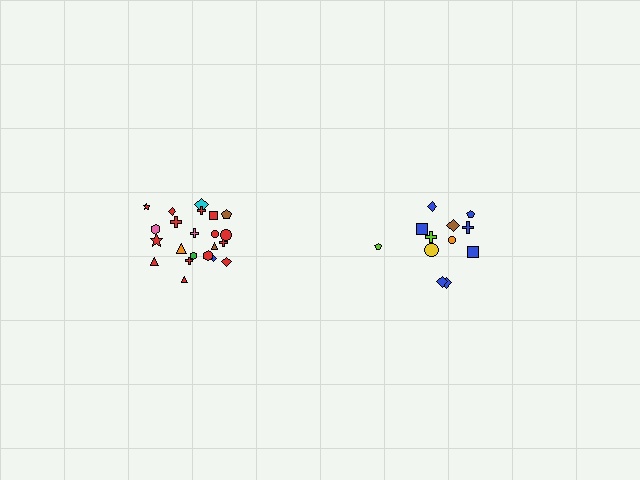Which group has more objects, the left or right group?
The left group.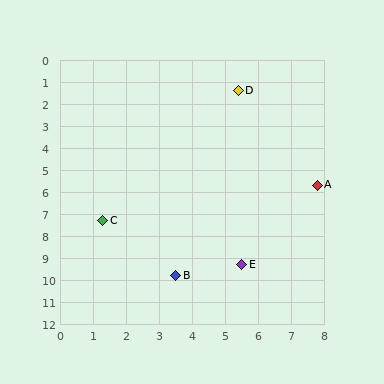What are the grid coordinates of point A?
Point A is at approximately (7.8, 5.7).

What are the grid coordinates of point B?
Point B is at approximately (3.5, 9.8).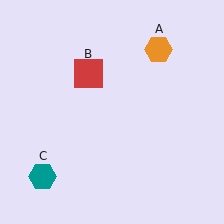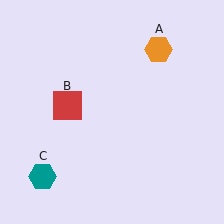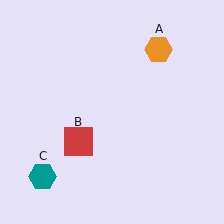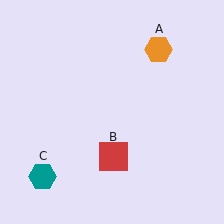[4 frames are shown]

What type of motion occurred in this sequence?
The red square (object B) rotated counterclockwise around the center of the scene.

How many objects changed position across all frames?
1 object changed position: red square (object B).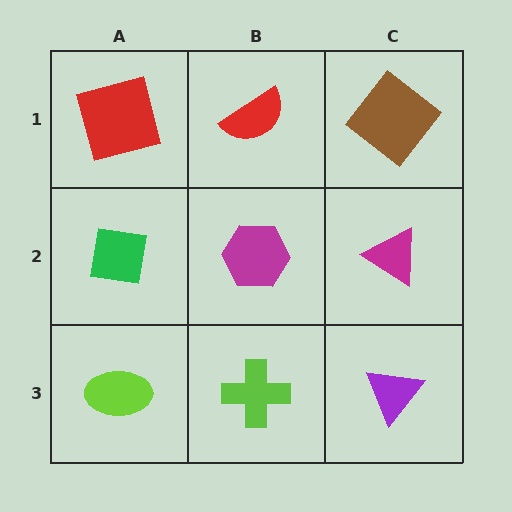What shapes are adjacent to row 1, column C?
A magenta triangle (row 2, column C), a red semicircle (row 1, column B).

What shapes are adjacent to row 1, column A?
A green square (row 2, column A), a red semicircle (row 1, column B).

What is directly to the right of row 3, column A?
A lime cross.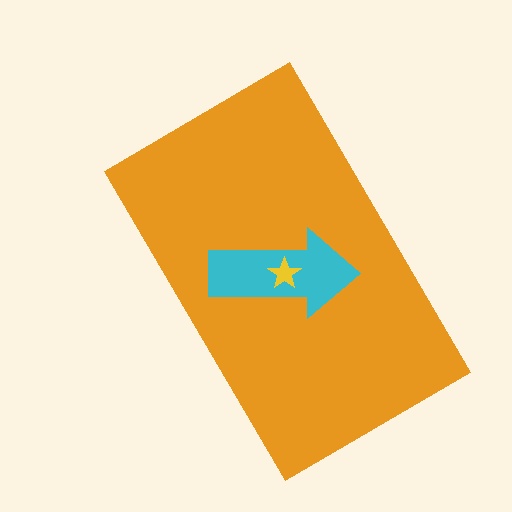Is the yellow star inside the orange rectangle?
Yes.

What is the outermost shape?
The orange rectangle.